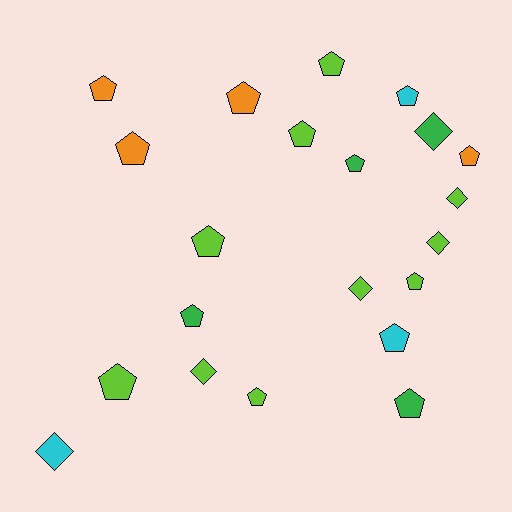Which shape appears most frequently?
Pentagon, with 15 objects.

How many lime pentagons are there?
There are 6 lime pentagons.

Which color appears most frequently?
Lime, with 10 objects.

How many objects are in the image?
There are 21 objects.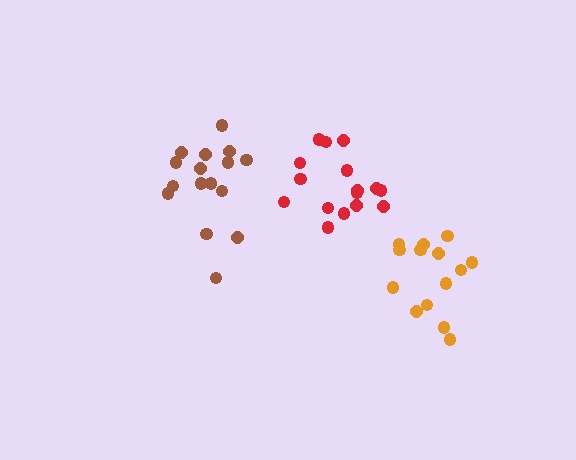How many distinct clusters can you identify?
There are 3 distinct clusters.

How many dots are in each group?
Group 1: 16 dots, Group 2: 16 dots, Group 3: 14 dots (46 total).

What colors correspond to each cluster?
The clusters are colored: red, brown, orange.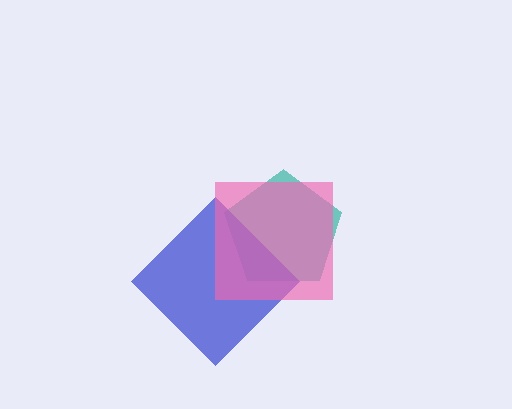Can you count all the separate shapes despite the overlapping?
Yes, there are 3 separate shapes.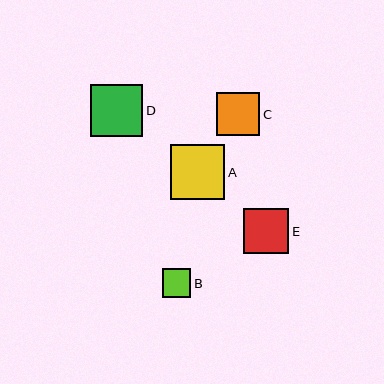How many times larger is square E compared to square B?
Square E is approximately 1.6 times the size of square B.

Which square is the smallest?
Square B is the smallest with a size of approximately 28 pixels.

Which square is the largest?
Square A is the largest with a size of approximately 54 pixels.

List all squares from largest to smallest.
From largest to smallest: A, D, E, C, B.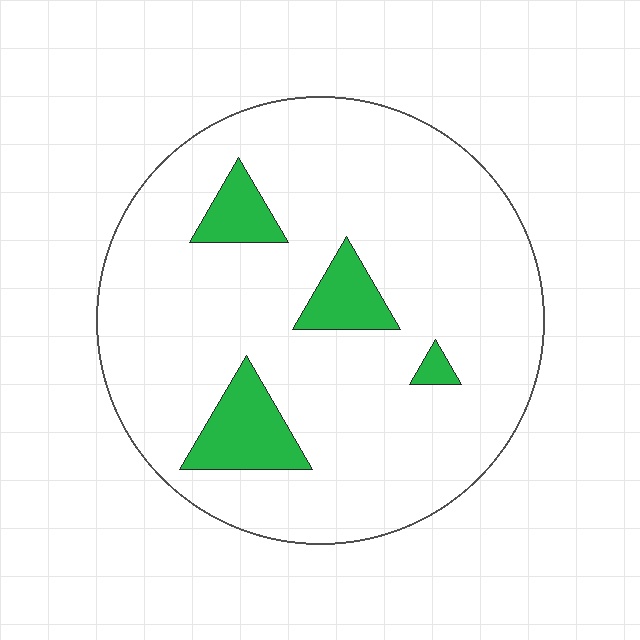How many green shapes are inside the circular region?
4.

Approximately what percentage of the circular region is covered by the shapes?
Approximately 10%.